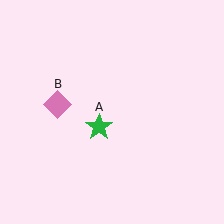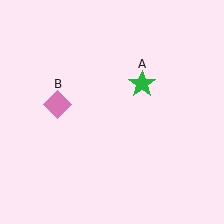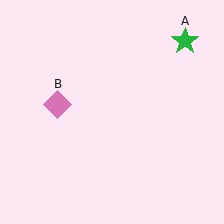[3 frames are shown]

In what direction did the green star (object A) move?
The green star (object A) moved up and to the right.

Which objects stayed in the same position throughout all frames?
Pink diamond (object B) remained stationary.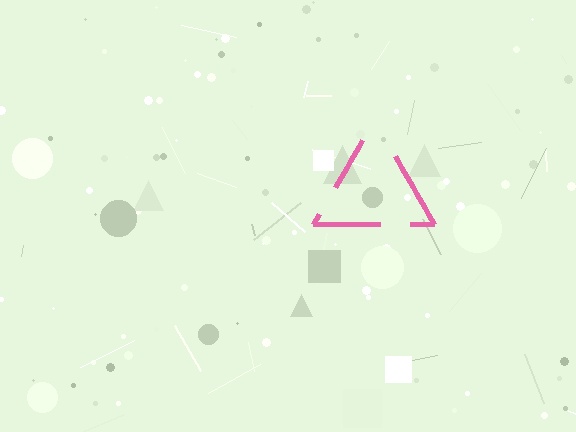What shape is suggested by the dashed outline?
The dashed outline suggests a triangle.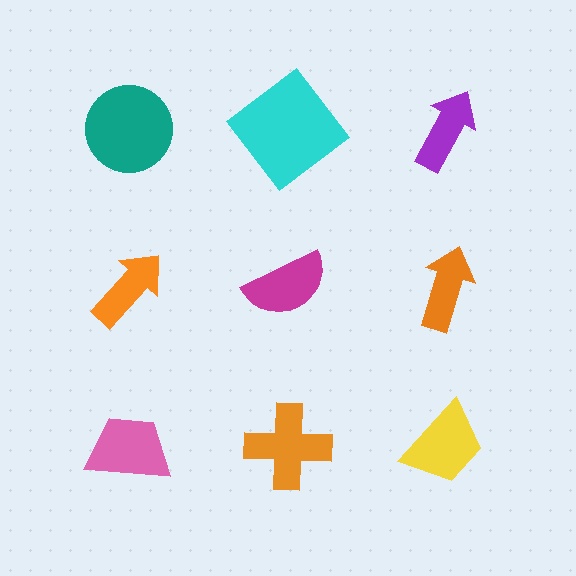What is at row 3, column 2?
An orange cross.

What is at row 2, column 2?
A magenta semicircle.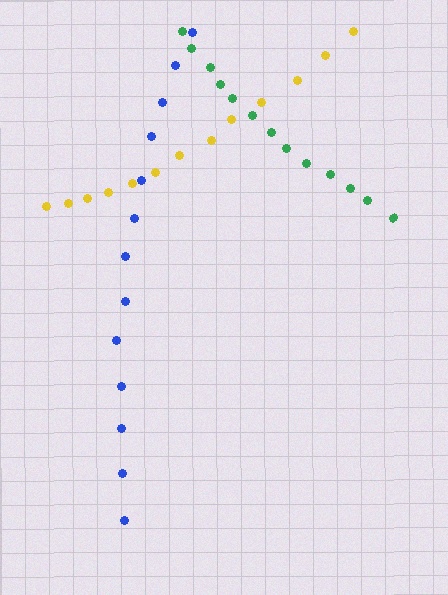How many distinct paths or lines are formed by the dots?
There are 3 distinct paths.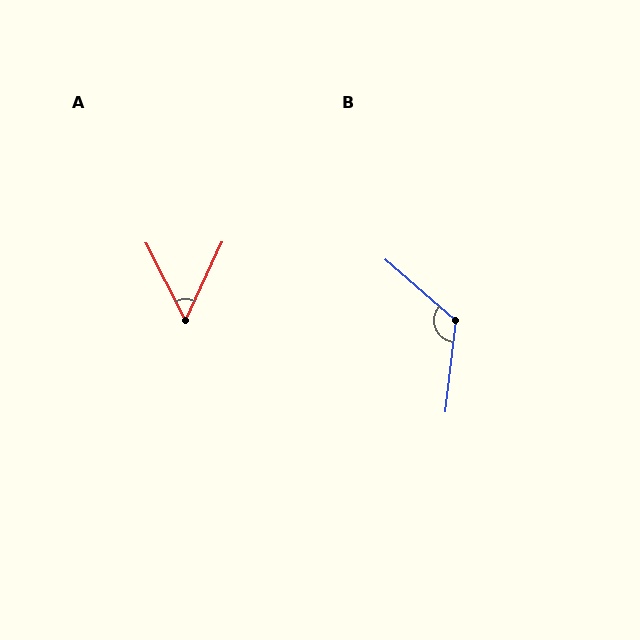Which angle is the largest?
B, at approximately 124 degrees.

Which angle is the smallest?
A, at approximately 52 degrees.